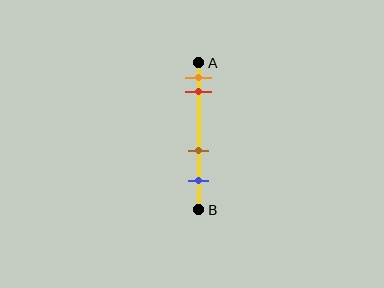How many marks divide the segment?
There are 4 marks dividing the segment.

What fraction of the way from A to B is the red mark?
The red mark is approximately 20% (0.2) of the way from A to B.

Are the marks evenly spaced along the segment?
No, the marks are not evenly spaced.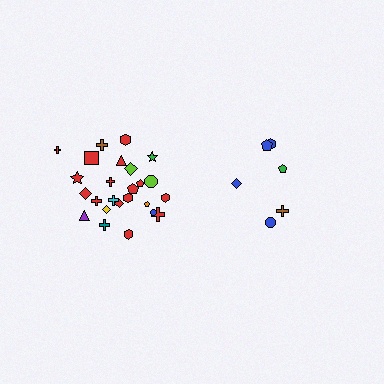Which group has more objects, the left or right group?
The left group.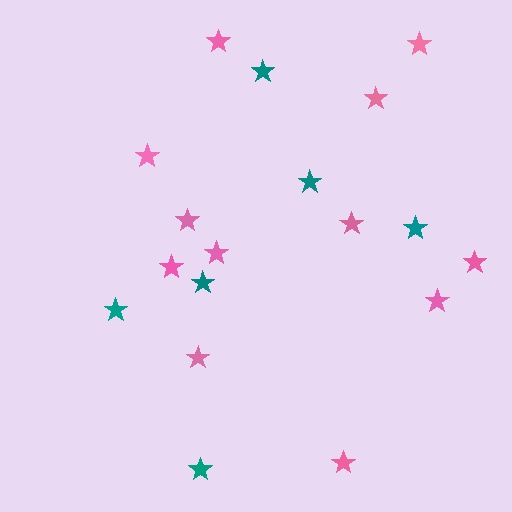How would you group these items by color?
There are 2 groups: one group of teal stars (6) and one group of pink stars (12).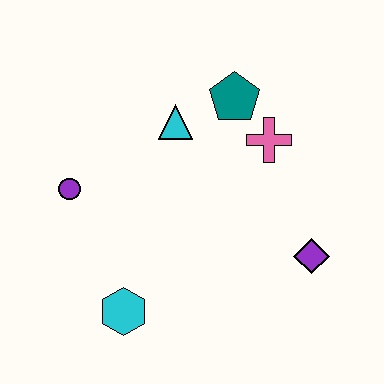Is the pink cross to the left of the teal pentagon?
No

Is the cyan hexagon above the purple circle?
No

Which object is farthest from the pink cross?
The cyan hexagon is farthest from the pink cross.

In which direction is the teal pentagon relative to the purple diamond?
The teal pentagon is above the purple diamond.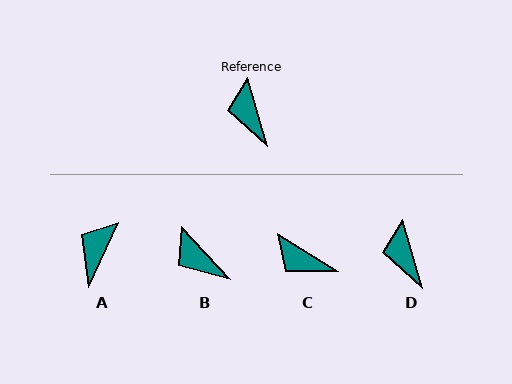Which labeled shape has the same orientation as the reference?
D.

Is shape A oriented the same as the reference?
No, it is off by about 40 degrees.